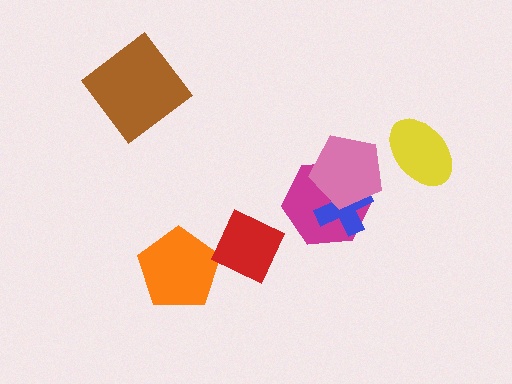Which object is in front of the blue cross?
The pink pentagon is in front of the blue cross.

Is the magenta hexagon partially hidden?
Yes, it is partially covered by another shape.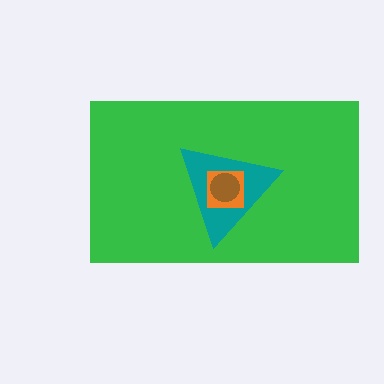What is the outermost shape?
The green rectangle.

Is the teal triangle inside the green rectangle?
Yes.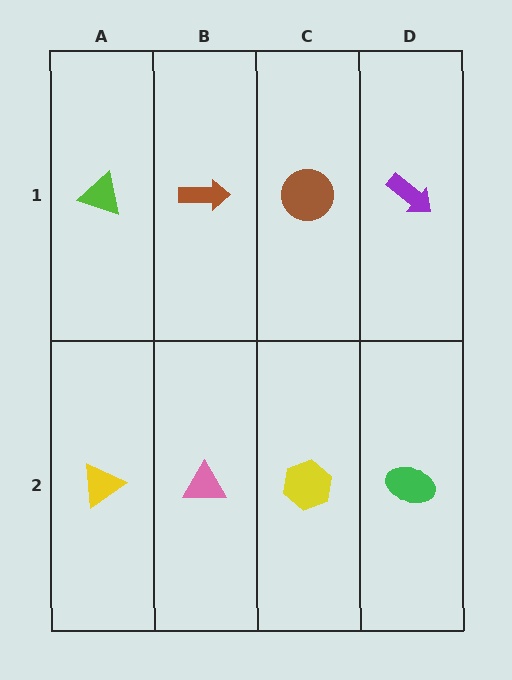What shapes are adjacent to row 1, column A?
A yellow triangle (row 2, column A), a brown arrow (row 1, column B).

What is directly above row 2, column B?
A brown arrow.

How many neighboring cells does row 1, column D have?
2.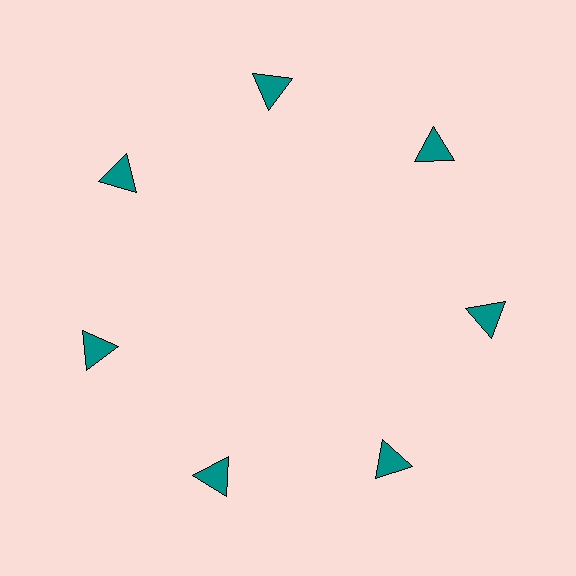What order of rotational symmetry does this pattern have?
This pattern has 7-fold rotational symmetry.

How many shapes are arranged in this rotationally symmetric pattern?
There are 7 shapes, arranged in 7 groups of 1.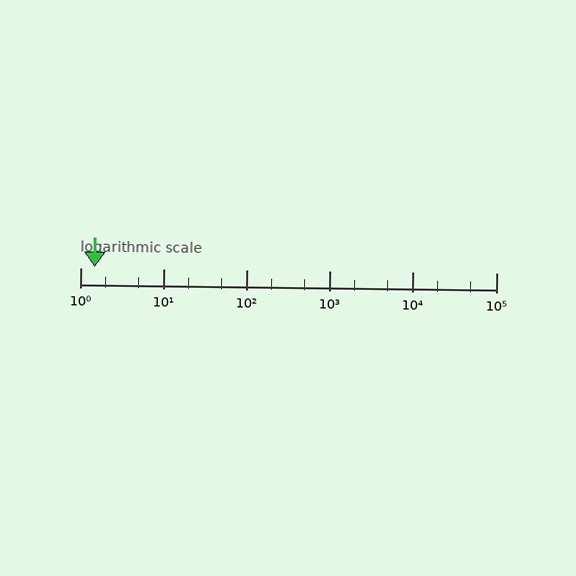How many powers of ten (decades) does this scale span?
The scale spans 5 decades, from 1 to 100000.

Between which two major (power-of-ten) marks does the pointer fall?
The pointer is between 1 and 10.